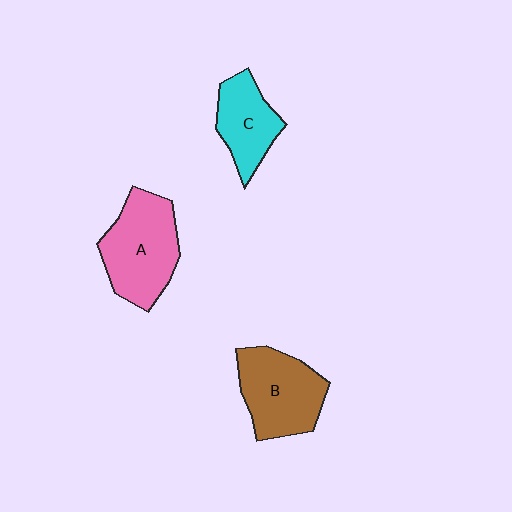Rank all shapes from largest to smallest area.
From largest to smallest: A (pink), B (brown), C (cyan).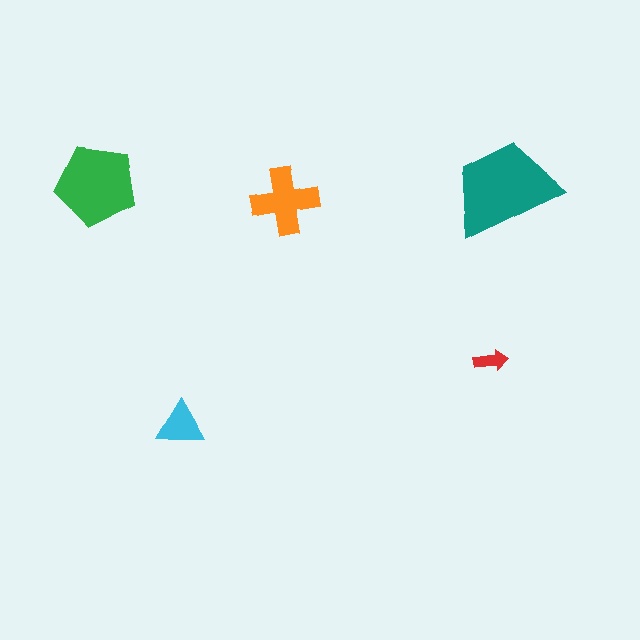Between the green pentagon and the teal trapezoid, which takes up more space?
The teal trapezoid.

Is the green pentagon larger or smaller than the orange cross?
Larger.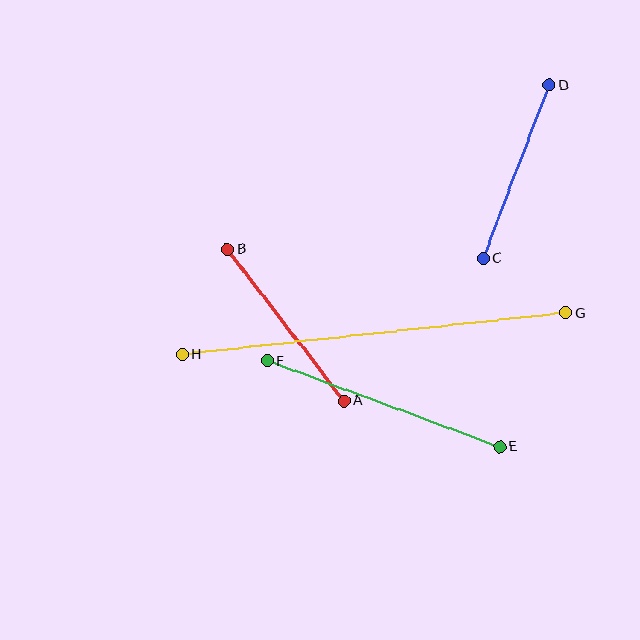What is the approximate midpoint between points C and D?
The midpoint is at approximately (516, 172) pixels.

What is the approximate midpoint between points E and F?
The midpoint is at approximately (384, 404) pixels.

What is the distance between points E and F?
The distance is approximately 248 pixels.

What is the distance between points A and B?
The distance is approximately 191 pixels.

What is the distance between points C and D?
The distance is approximately 185 pixels.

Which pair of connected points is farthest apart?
Points G and H are farthest apart.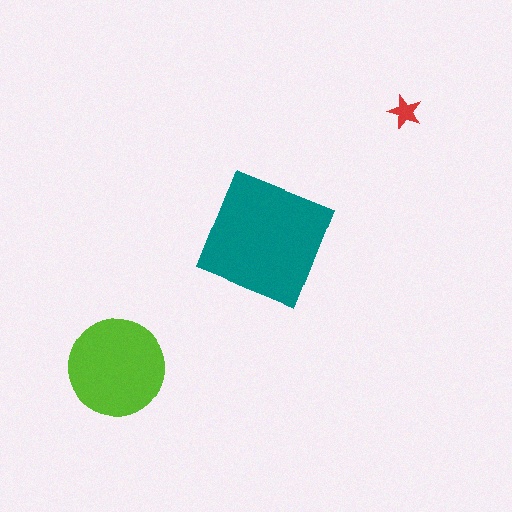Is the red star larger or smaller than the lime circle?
Smaller.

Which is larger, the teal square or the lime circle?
The teal square.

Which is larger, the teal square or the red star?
The teal square.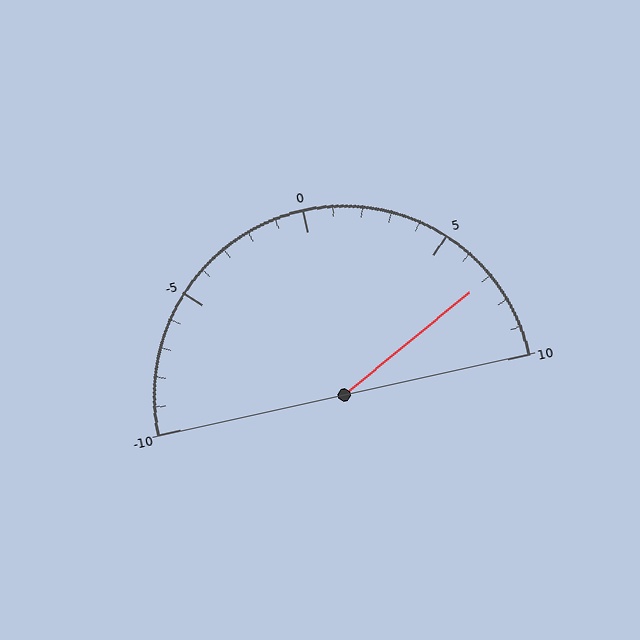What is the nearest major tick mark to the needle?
The nearest major tick mark is 5.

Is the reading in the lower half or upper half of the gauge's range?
The reading is in the upper half of the range (-10 to 10).